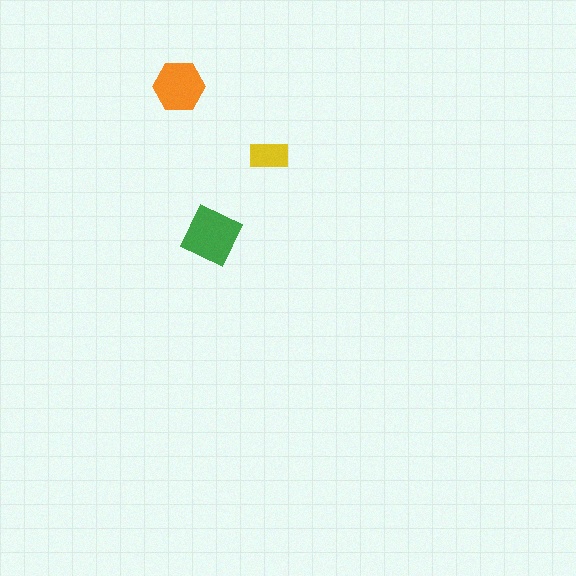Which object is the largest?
The green square.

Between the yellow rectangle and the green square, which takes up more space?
The green square.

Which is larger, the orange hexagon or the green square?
The green square.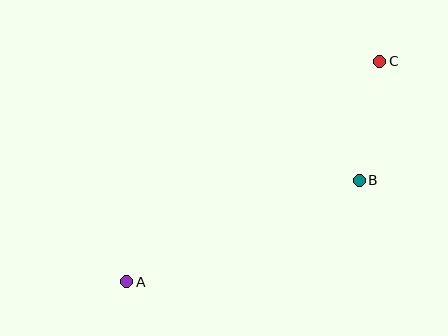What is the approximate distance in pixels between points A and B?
The distance between A and B is approximately 253 pixels.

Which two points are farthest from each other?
Points A and C are farthest from each other.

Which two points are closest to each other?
Points B and C are closest to each other.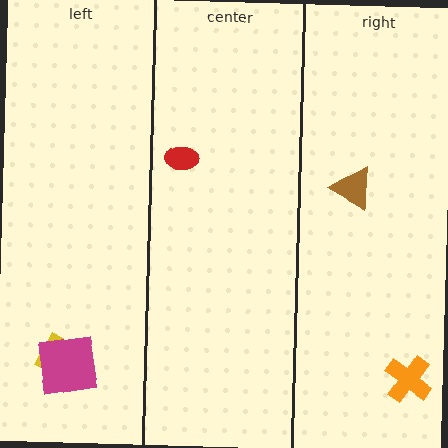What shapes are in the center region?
The red ellipse.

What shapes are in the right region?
The orange cross, the brown triangle.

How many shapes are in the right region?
2.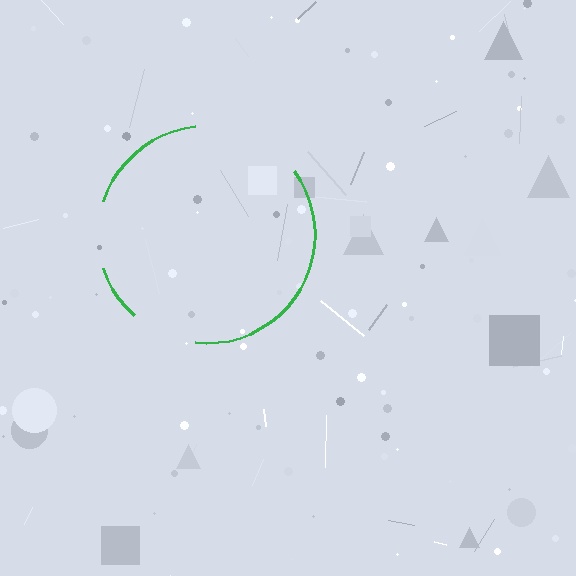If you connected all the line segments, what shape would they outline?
They would outline a circle.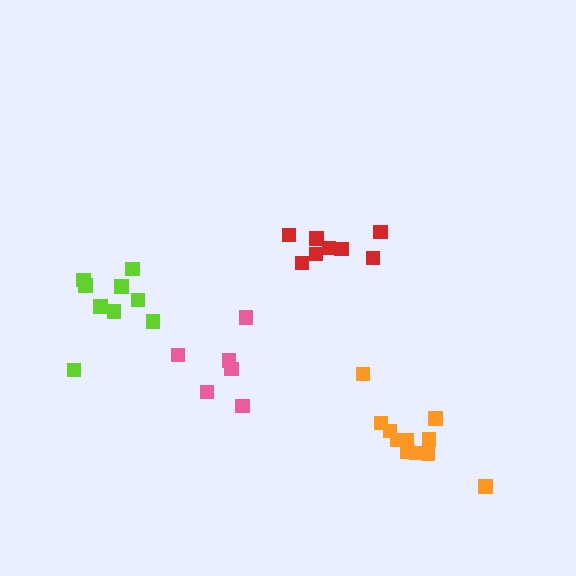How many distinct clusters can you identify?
There are 4 distinct clusters.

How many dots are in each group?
Group 1: 8 dots, Group 2: 9 dots, Group 3: 11 dots, Group 4: 6 dots (34 total).